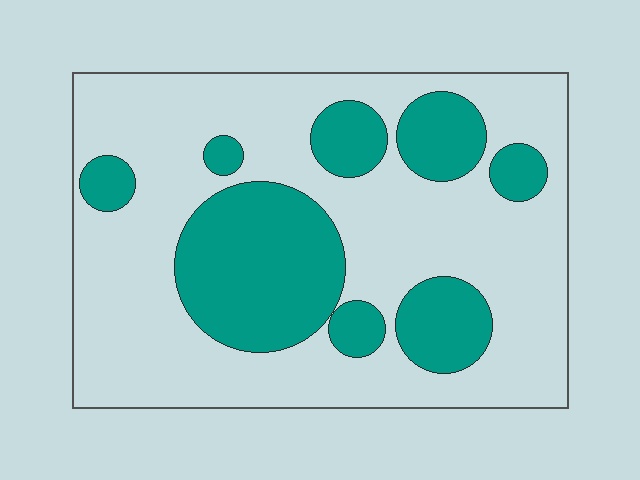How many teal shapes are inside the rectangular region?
8.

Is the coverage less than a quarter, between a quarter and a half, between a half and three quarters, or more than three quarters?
Between a quarter and a half.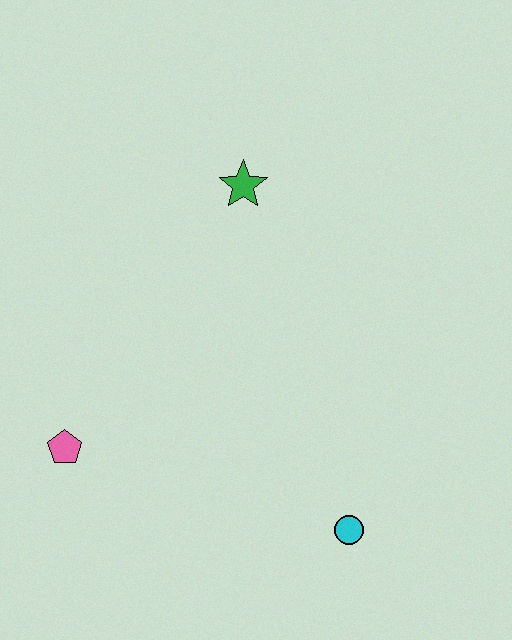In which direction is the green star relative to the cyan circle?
The green star is above the cyan circle.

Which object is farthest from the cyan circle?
The green star is farthest from the cyan circle.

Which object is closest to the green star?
The pink pentagon is closest to the green star.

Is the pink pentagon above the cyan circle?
Yes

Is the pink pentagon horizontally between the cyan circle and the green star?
No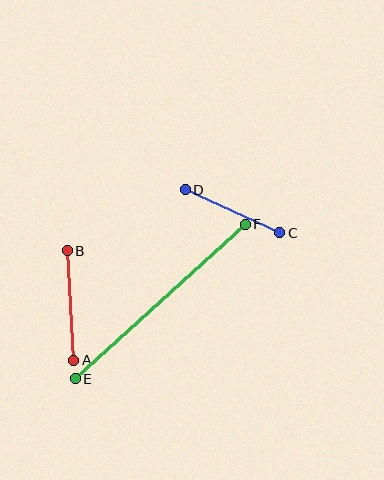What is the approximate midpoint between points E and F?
The midpoint is at approximately (160, 302) pixels.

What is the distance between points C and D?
The distance is approximately 104 pixels.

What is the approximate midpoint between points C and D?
The midpoint is at approximately (232, 211) pixels.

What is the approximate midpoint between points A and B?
The midpoint is at approximately (71, 305) pixels.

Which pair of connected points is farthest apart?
Points E and F are farthest apart.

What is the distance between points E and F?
The distance is approximately 230 pixels.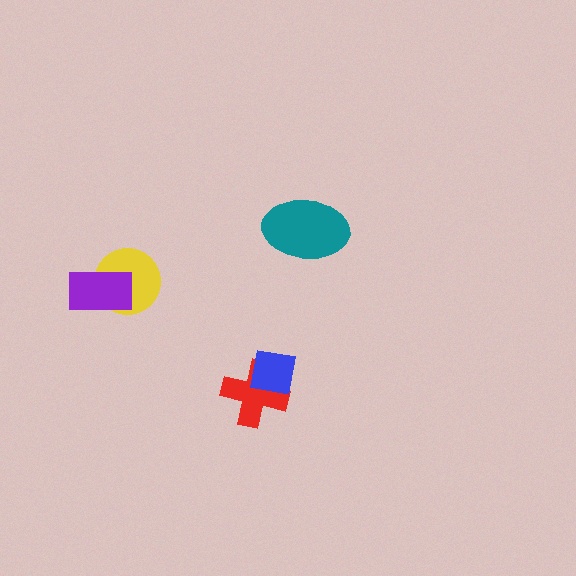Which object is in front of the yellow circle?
The purple rectangle is in front of the yellow circle.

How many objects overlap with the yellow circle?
1 object overlaps with the yellow circle.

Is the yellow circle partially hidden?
Yes, it is partially covered by another shape.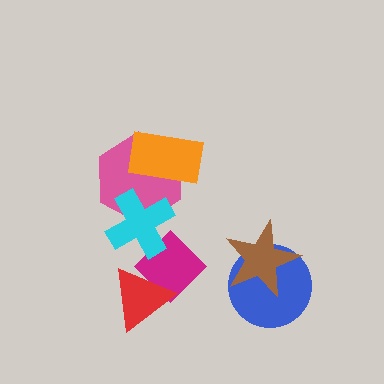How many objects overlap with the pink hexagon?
2 objects overlap with the pink hexagon.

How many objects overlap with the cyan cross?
2 objects overlap with the cyan cross.